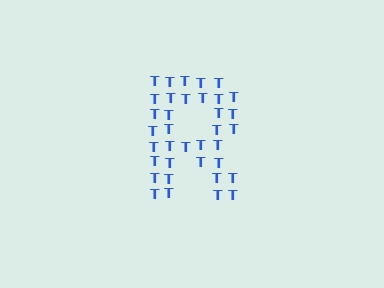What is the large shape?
The large shape is the letter R.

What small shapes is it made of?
It is made of small letter T's.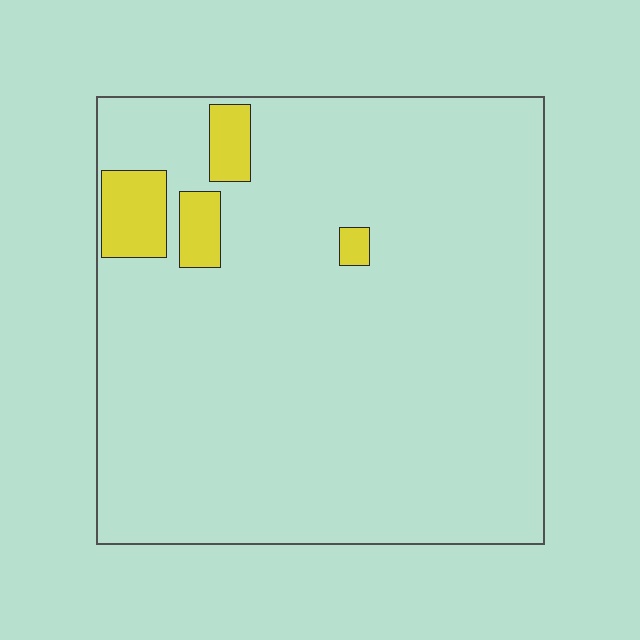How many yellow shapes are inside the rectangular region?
4.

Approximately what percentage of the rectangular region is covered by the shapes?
Approximately 5%.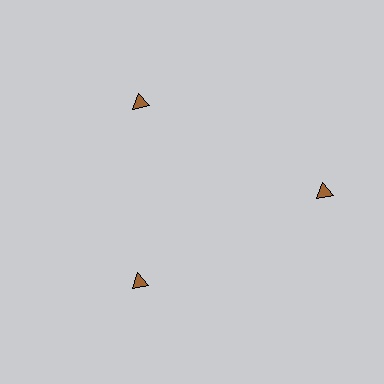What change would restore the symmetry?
The symmetry would be restored by moving it inward, back onto the ring so that all 3 triangles sit at equal angles and equal distance from the center.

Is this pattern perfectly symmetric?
No. The 3 brown triangles are arranged in a ring, but one element near the 3 o'clock position is pushed outward from the center, breaking the 3-fold rotational symmetry.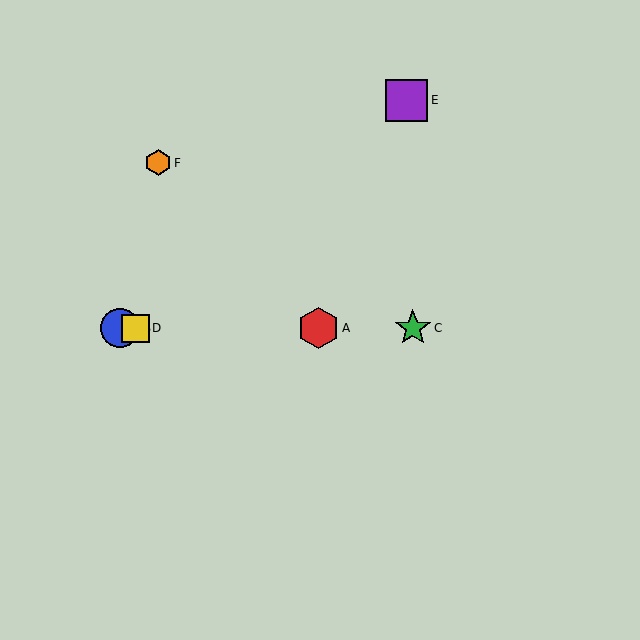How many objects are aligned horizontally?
4 objects (A, B, C, D) are aligned horizontally.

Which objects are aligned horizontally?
Objects A, B, C, D are aligned horizontally.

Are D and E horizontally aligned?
No, D is at y≈328 and E is at y≈100.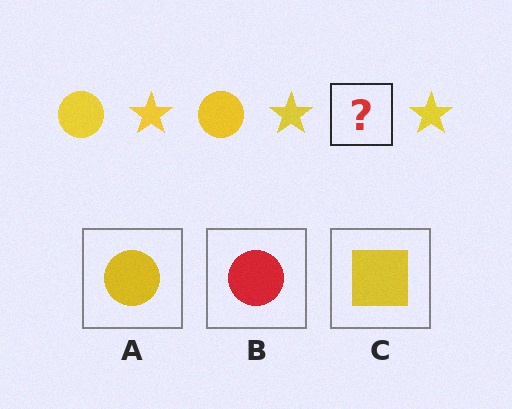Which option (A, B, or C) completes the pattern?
A.